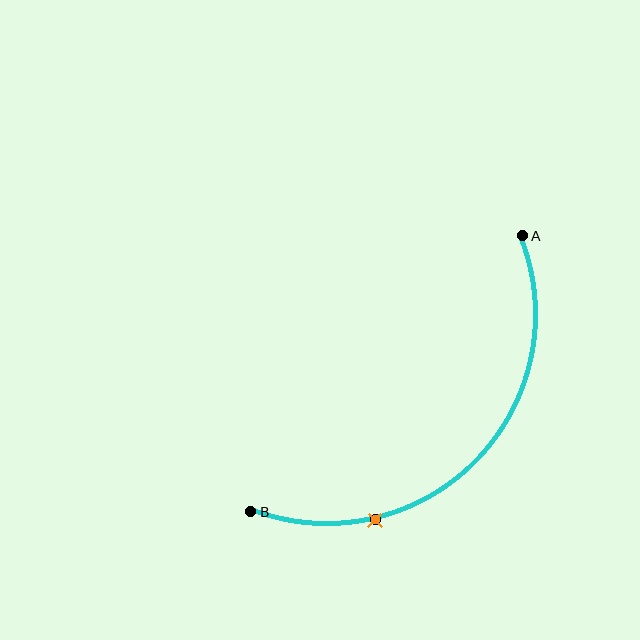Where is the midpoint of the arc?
The arc midpoint is the point on the curve farthest from the straight line joining A and B. It sits below and to the right of that line.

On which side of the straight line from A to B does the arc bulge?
The arc bulges below and to the right of the straight line connecting A and B.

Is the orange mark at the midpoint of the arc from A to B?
No. The orange mark lies on the arc but is closer to endpoint B. The arc midpoint would be at the point on the curve equidistant along the arc from both A and B.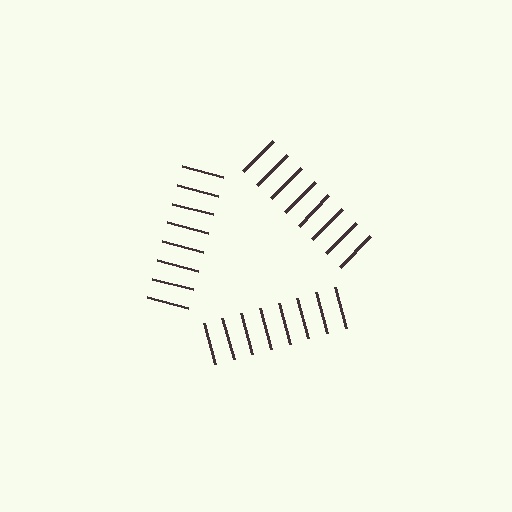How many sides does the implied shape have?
3 sides — the line-ends trace a triangle.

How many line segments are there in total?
24 — 8 along each of the 3 edges.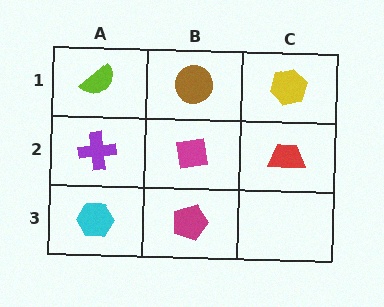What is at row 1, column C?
A yellow hexagon.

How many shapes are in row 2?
3 shapes.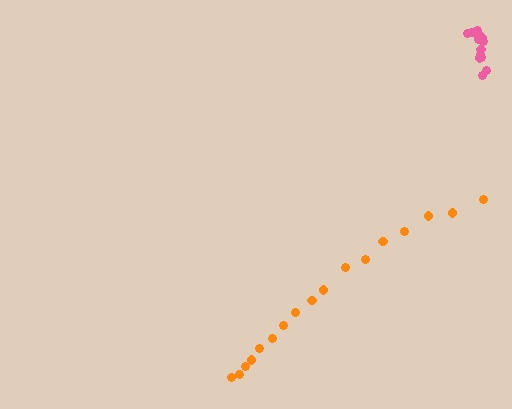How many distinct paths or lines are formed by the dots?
There are 2 distinct paths.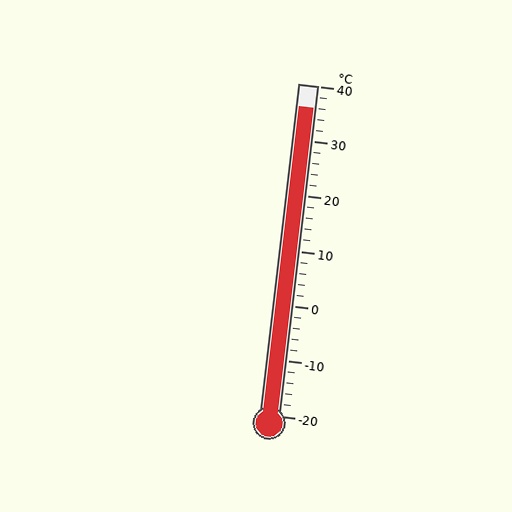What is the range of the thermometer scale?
The thermometer scale ranges from -20°C to 40°C.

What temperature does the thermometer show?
The thermometer shows approximately 36°C.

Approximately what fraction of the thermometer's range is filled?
The thermometer is filled to approximately 95% of its range.